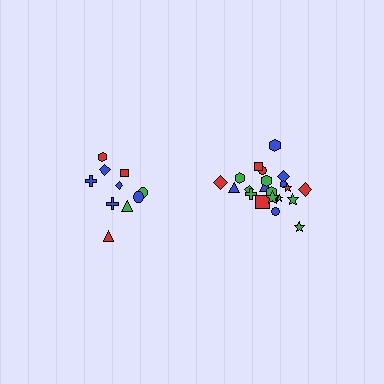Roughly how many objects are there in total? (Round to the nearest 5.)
Roughly 30 objects in total.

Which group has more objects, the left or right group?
The right group.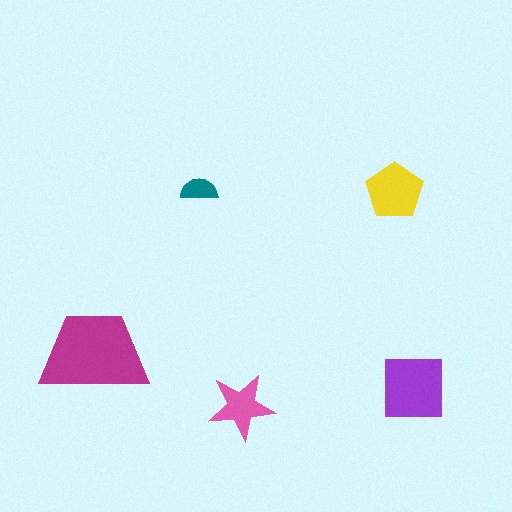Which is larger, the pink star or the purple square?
The purple square.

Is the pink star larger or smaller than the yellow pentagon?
Smaller.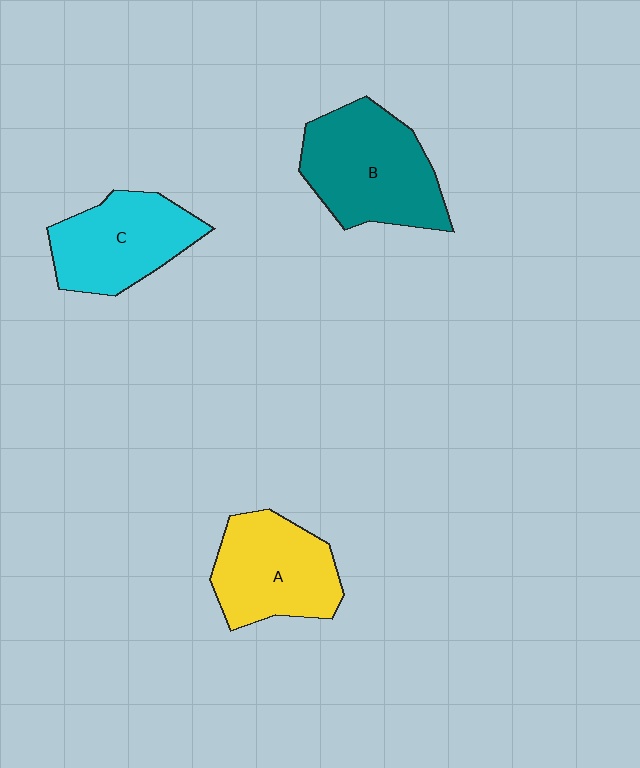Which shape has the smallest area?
Shape C (cyan).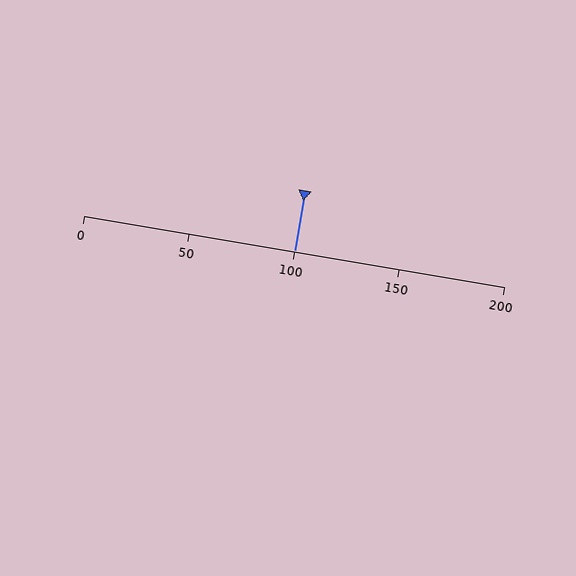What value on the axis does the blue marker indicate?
The marker indicates approximately 100.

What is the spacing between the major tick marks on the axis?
The major ticks are spaced 50 apart.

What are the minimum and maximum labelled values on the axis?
The axis runs from 0 to 200.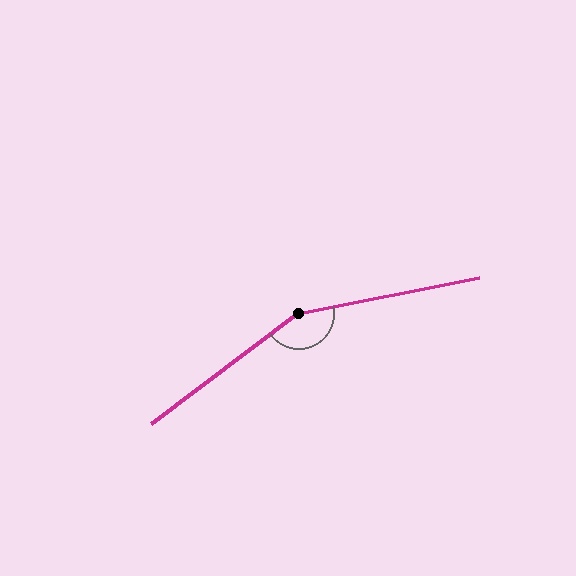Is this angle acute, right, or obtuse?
It is obtuse.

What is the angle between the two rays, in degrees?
Approximately 155 degrees.